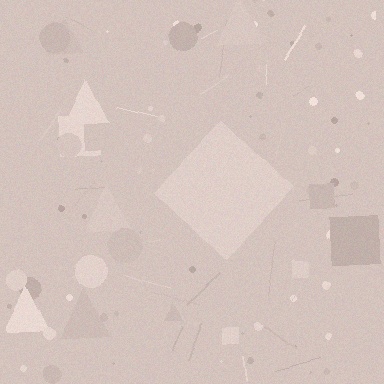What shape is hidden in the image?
A diamond is hidden in the image.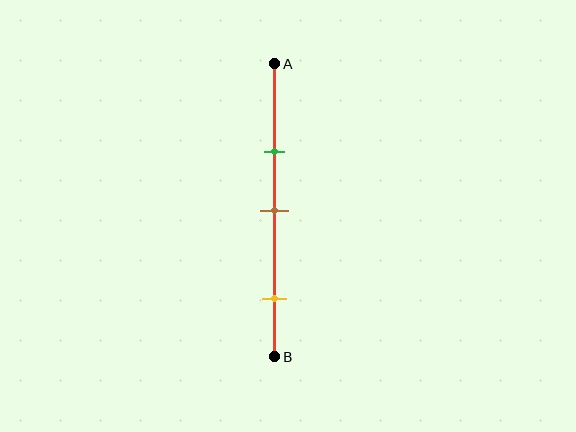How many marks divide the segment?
There are 3 marks dividing the segment.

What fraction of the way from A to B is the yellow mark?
The yellow mark is approximately 80% (0.8) of the way from A to B.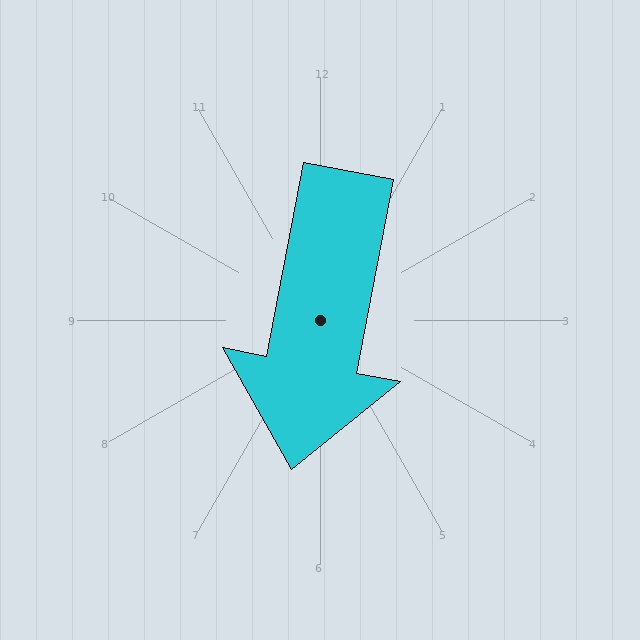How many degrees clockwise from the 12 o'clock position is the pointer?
Approximately 191 degrees.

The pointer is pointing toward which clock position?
Roughly 6 o'clock.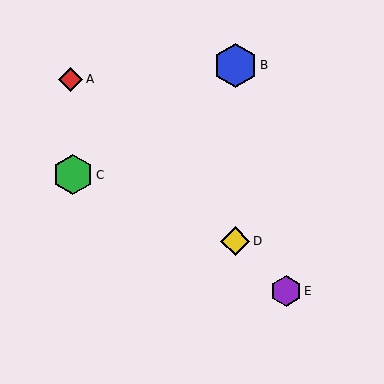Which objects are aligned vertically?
Objects B, D are aligned vertically.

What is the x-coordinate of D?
Object D is at x≈235.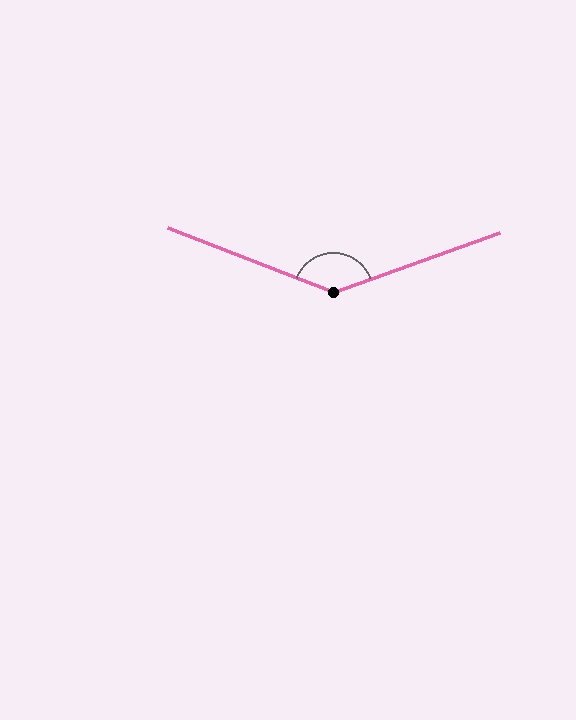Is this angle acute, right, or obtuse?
It is obtuse.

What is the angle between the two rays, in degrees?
Approximately 139 degrees.